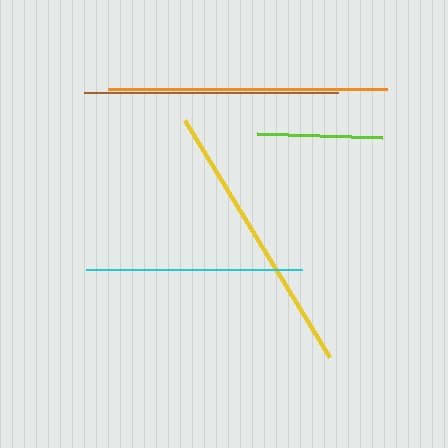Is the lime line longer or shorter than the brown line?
The brown line is longer than the lime line.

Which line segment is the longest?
The orange line is the longest at approximately 280 pixels.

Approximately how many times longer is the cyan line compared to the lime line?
The cyan line is approximately 1.7 times the length of the lime line.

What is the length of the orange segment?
The orange segment is approximately 280 pixels long.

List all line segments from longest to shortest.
From longest to shortest: orange, yellow, brown, cyan, lime.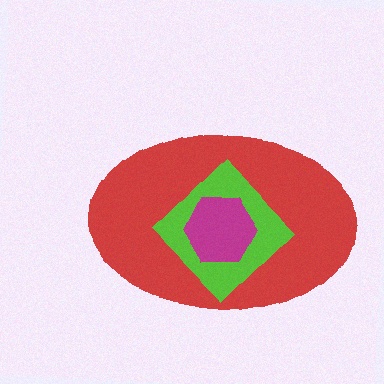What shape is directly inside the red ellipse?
The lime diamond.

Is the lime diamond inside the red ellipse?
Yes.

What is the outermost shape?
The red ellipse.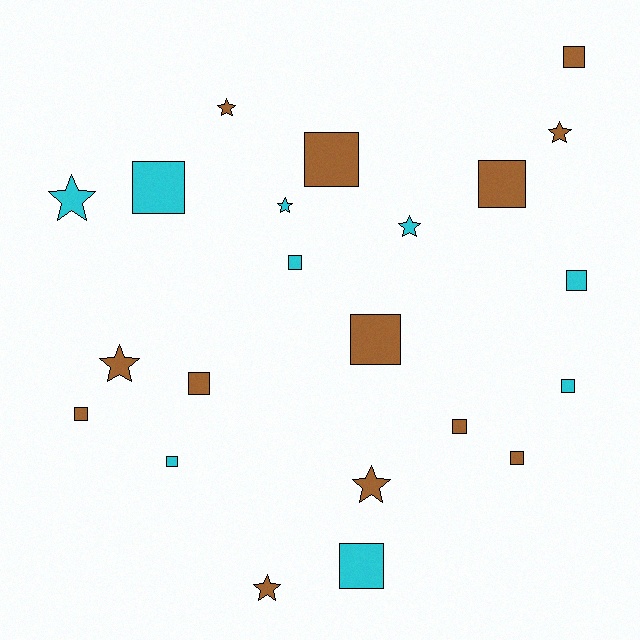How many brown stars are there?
There are 5 brown stars.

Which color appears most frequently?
Brown, with 13 objects.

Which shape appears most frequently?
Square, with 14 objects.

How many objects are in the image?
There are 22 objects.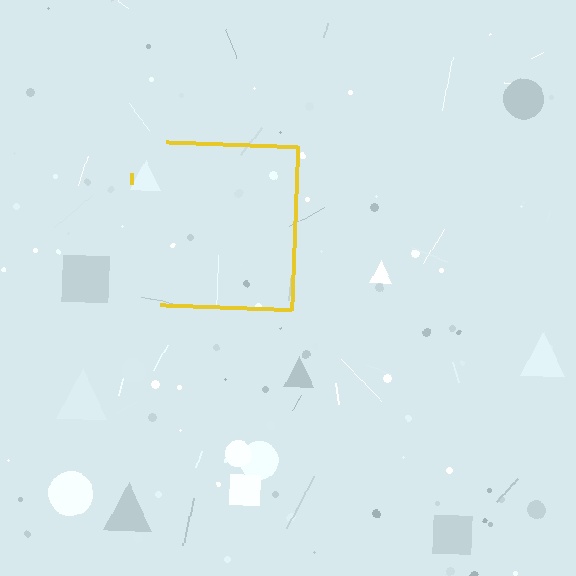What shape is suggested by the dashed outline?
The dashed outline suggests a square.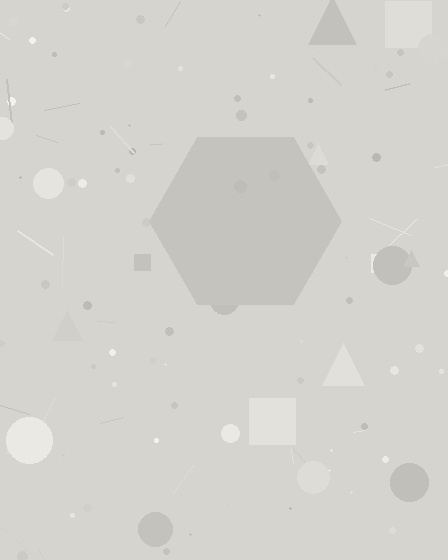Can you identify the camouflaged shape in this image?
The camouflaged shape is a hexagon.